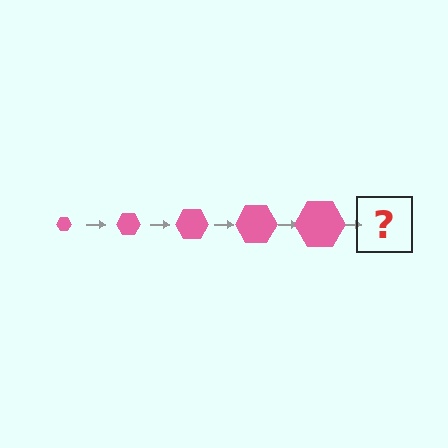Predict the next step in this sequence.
The next step is a pink hexagon, larger than the previous one.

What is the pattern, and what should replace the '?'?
The pattern is that the hexagon gets progressively larger each step. The '?' should be a pink hexagon, larger than the previous one.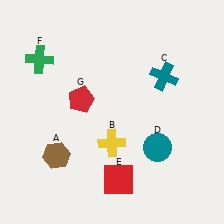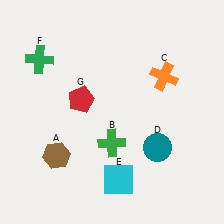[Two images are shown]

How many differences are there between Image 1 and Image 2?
There are 3 differences between the two images.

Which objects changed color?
B changed from yellow to green. C changed from teal to orange. E changed from red to cyan.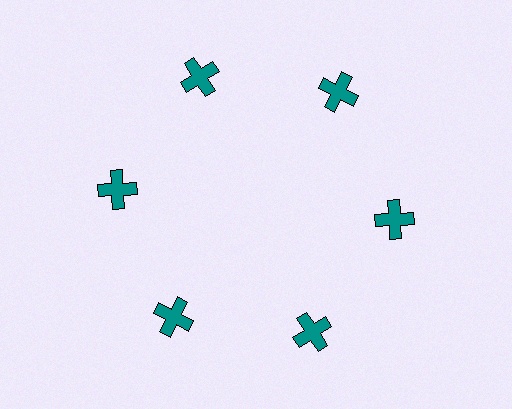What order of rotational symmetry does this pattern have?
This pattern has 6-fold rotational symmetry.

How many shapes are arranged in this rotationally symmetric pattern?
There are 6 shapes, arranged in 6 groups of 1.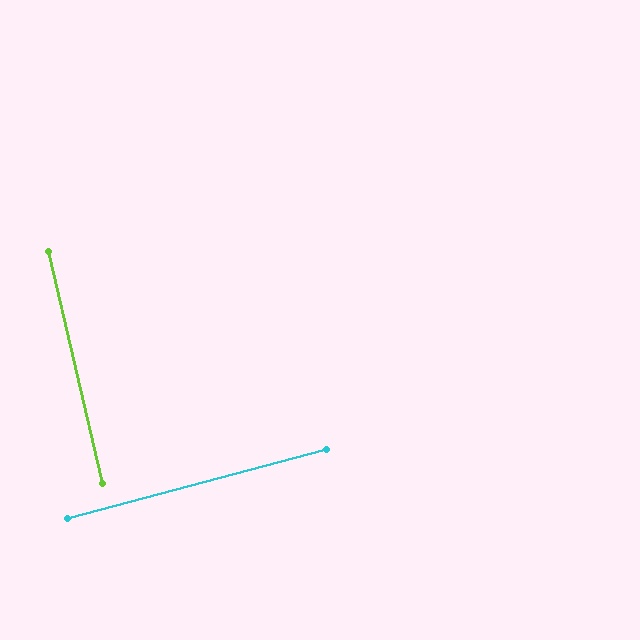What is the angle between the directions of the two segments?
Approximately 88 degrees.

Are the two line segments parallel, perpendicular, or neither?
Perpendicular — they meet at approximately 88°.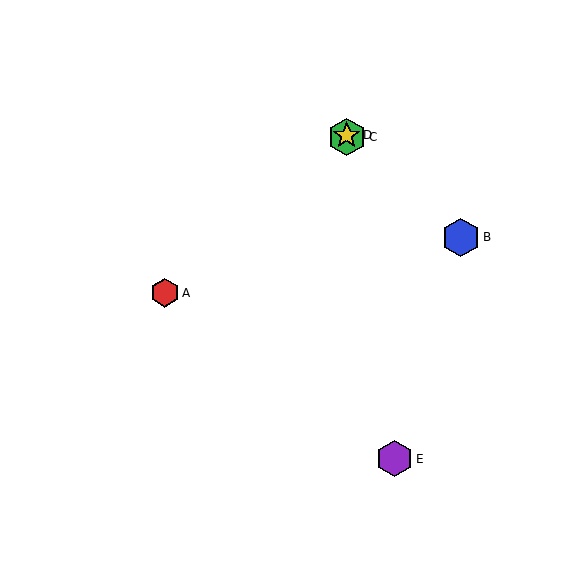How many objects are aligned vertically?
2 objects (C, D) are aligned vertically.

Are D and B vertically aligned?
No, D is at x≈347 and B is at x≈461.